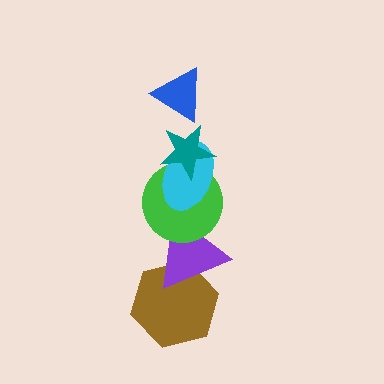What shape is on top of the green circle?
The cyan ellipse is on top of the green circle.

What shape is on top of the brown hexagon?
The purple triangle is on top of the brown hexagon.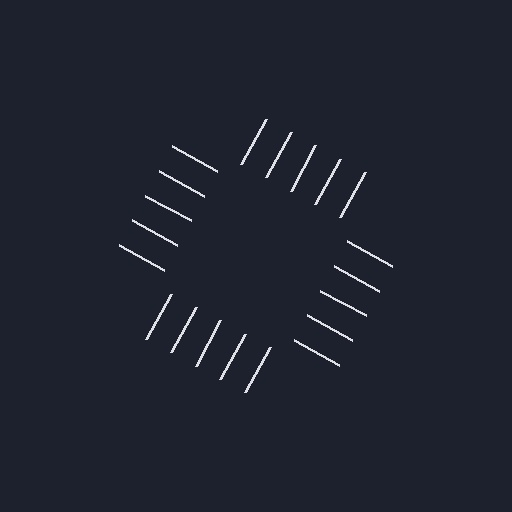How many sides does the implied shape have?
4 sides — the line-ends trace a square.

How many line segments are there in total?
20 — 5 along each of the 4 edges.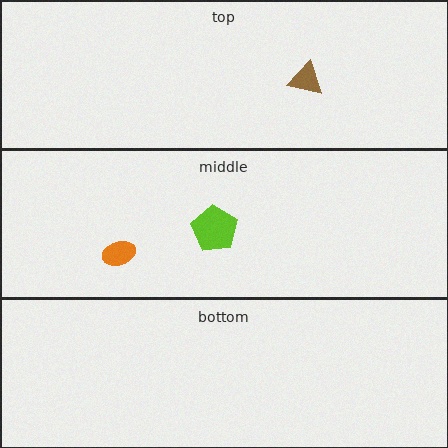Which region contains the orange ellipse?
The middle region.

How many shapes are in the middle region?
2.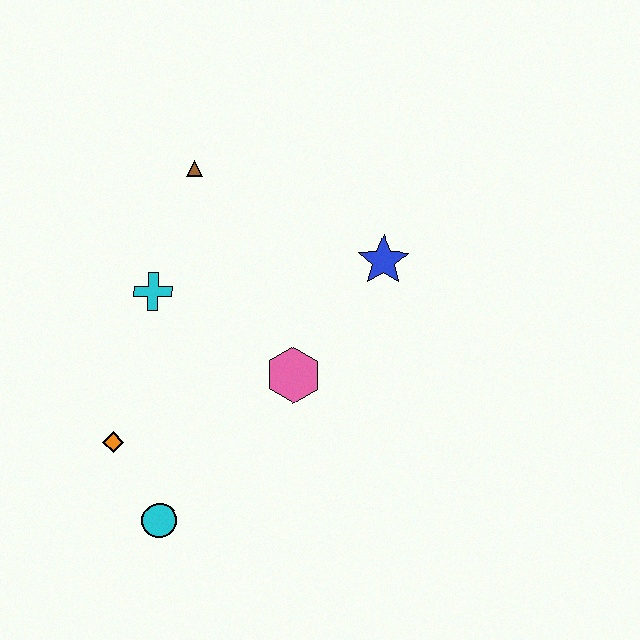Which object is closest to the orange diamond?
The cyan circle is closest to the orange diamond.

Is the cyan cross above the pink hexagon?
Yes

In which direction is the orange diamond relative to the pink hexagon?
The orange diamond is to the left of the pink hexagon.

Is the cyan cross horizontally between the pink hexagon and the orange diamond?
Yes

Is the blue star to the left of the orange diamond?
No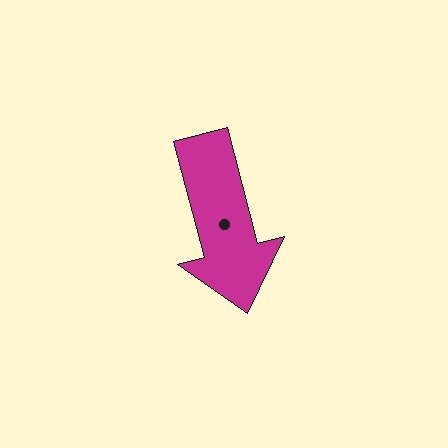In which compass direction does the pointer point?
South.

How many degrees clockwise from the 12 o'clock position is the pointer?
Approximately 165 degrees.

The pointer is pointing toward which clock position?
Roughly 6 o'clock.